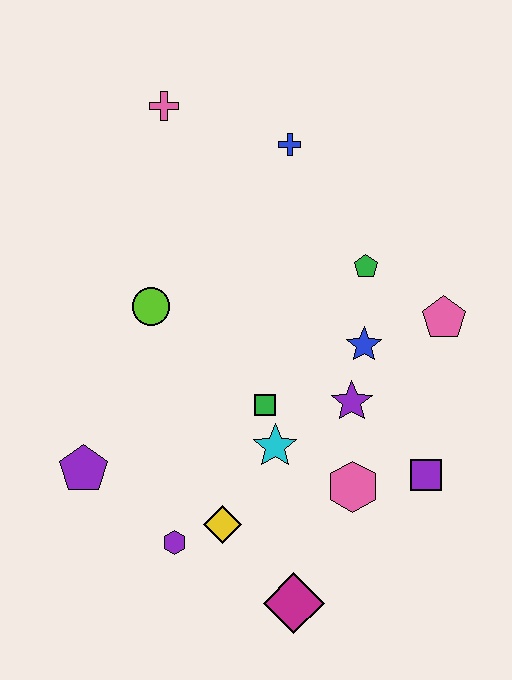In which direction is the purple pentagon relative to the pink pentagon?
The purple pentagon is to the left of the pink pentagon.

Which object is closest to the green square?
The cyan star is closest to the green square.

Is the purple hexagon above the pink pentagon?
No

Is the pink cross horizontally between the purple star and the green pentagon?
No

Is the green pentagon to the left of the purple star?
No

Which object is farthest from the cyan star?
The pink cross is farthest from the cyan star.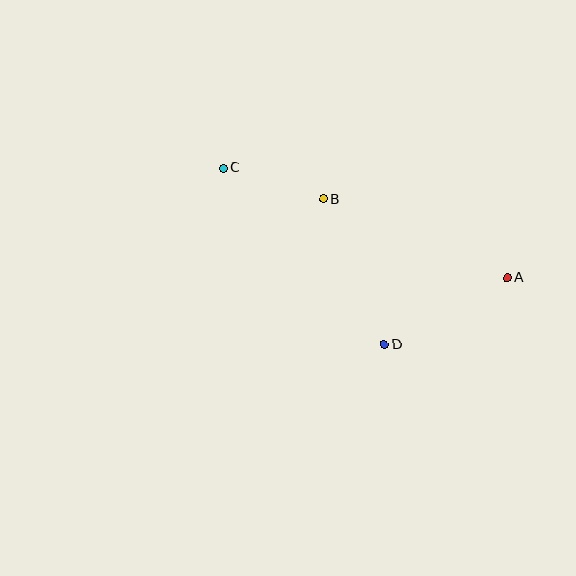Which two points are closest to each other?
Points B and C are closest to each other.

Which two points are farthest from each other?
Points A and C are farthest from each other.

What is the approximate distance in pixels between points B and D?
The distance between B and D is approximately 158 pixels.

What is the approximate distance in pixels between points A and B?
The distance between A and B is approximately 200 pixels.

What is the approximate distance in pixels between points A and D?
The distance between A and D is approximately 140 pixels.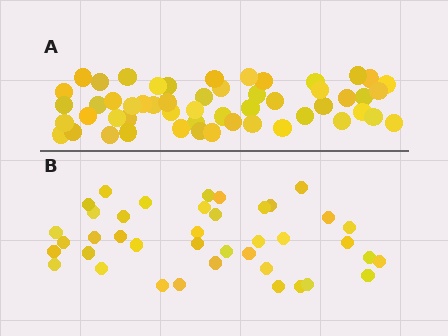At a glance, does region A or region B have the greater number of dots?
Region A (the top region) has more dots.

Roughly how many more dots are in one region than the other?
Region A has approximately 15 more dots than region B.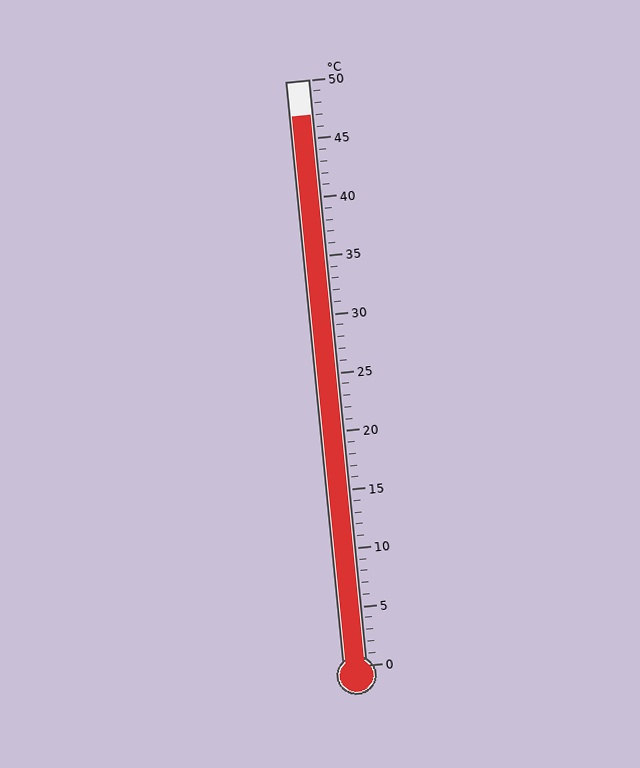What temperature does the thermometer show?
The thermometer shows approximately 47°C.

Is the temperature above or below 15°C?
The temperature is above 15°C.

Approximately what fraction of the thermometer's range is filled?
The thermometer is filled to approximately 95% of its range.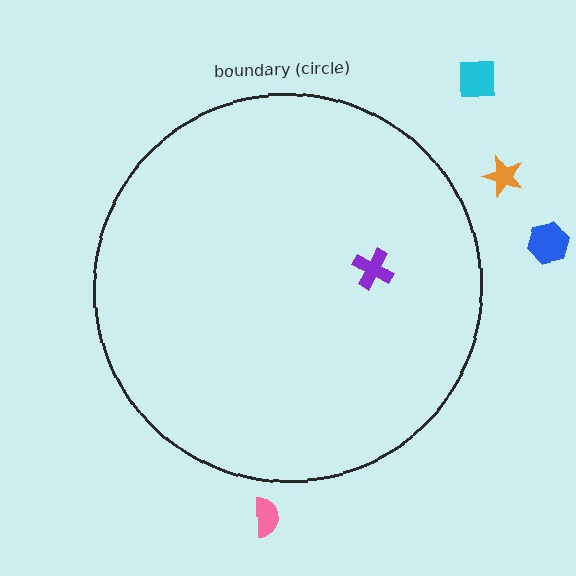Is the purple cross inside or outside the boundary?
Inside.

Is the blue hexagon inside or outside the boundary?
Outside.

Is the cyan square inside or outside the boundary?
Outside.